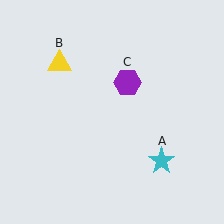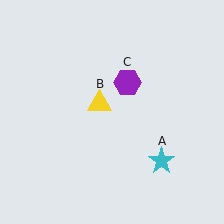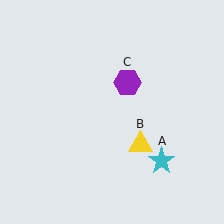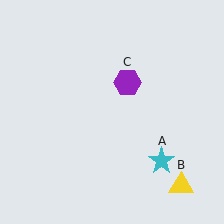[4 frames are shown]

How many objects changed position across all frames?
1 object changed position: yellow triangle (object B).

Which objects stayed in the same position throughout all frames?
Cyan star (object A) and purple hexagon (object C) remained stationary.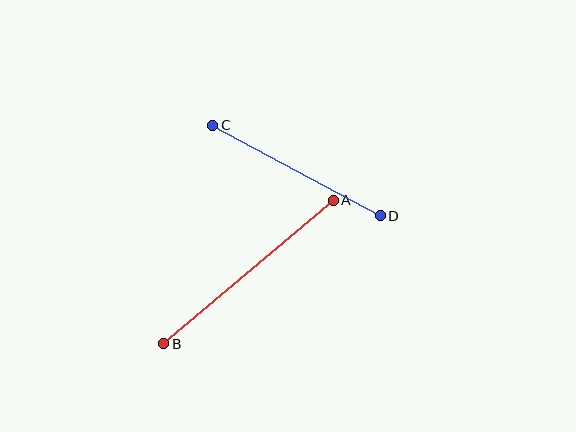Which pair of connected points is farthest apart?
Points A and B are farthest apart.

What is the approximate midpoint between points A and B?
The midpoint is at approximately (249, 272) pixels.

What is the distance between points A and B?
The distance is approximately 222 pixels.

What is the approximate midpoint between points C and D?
The midpoint is at approximately (297, 170) pixels.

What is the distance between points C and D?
The distance is approximately 190 pixels.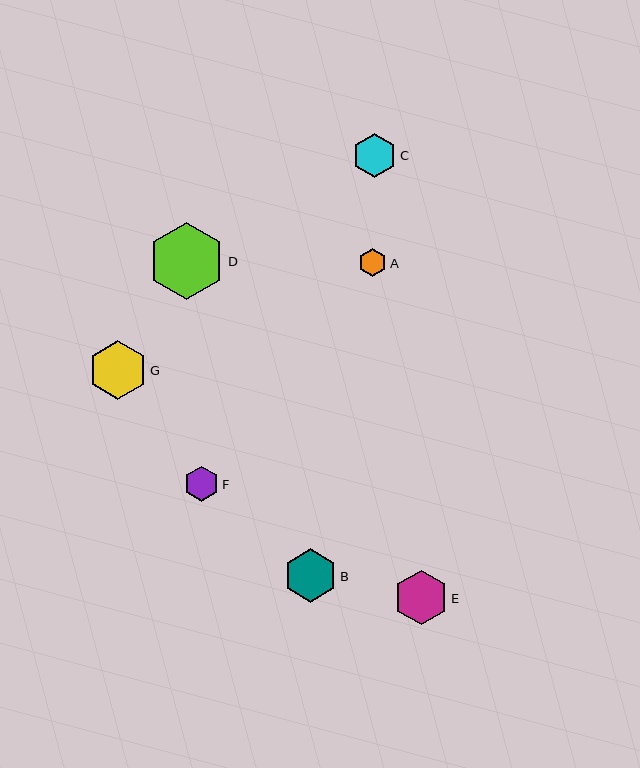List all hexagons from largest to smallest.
From largest to smallest: D, G, E, B, C, F, A.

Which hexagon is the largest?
Hexagon D is the largest with a size of approximately 77 pixels.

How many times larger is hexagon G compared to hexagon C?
Hexagon G is approximately 1.3 times the size of hexagon C.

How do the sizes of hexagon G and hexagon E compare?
Hexagon G and hexagon E are approximately the same size.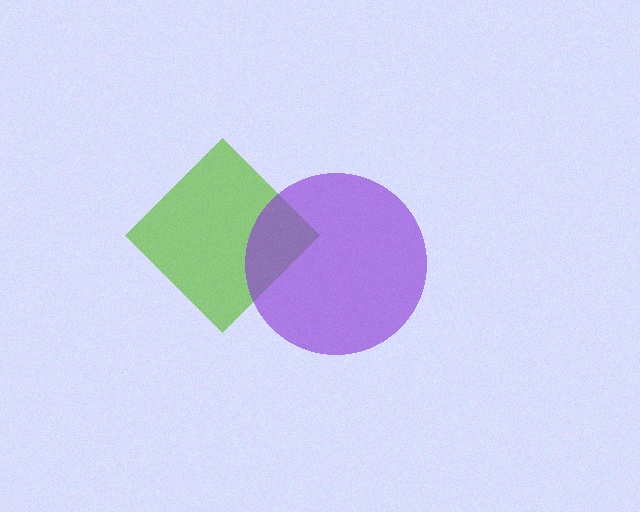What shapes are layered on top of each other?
The layered shapes are: a lime diamond, a purple circle.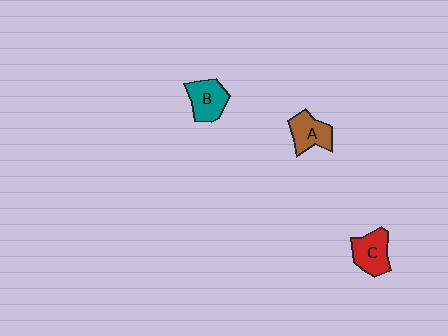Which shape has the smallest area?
Shape A (brown).